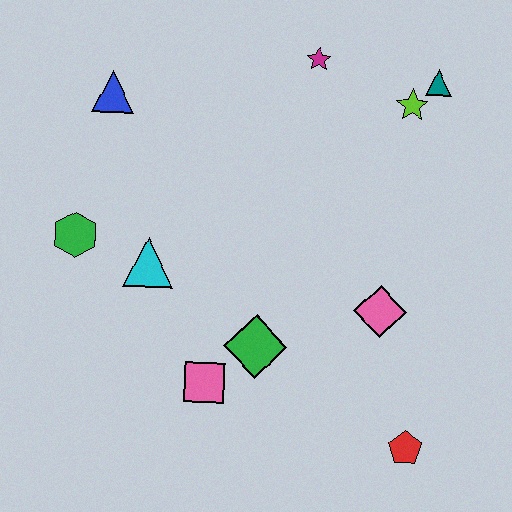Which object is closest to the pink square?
The green diamond is closest to the pink square.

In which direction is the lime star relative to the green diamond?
The lime star is above the green diamond.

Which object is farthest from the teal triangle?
The green hexagon is farthest from the teal triangle.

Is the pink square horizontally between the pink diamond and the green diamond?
No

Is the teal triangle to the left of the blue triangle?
No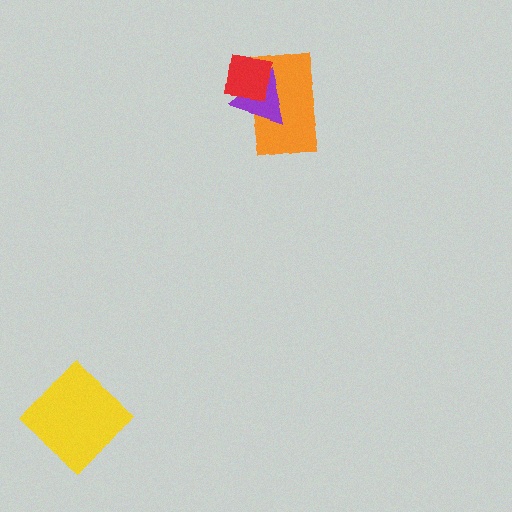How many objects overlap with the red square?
2 objects overlap with the red square.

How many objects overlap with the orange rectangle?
2 objects overlap with the orange rectangle.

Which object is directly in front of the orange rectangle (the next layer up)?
The purple triangle is directly in front of the orange rectangle.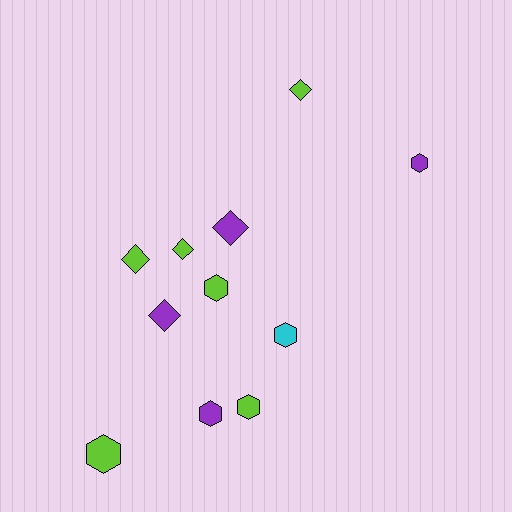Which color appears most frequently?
Lime, with 6 objects.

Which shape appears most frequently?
Hexagon, with 6 objects.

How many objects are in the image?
There are 11 objects.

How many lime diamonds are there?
There are 3 lime diamonds.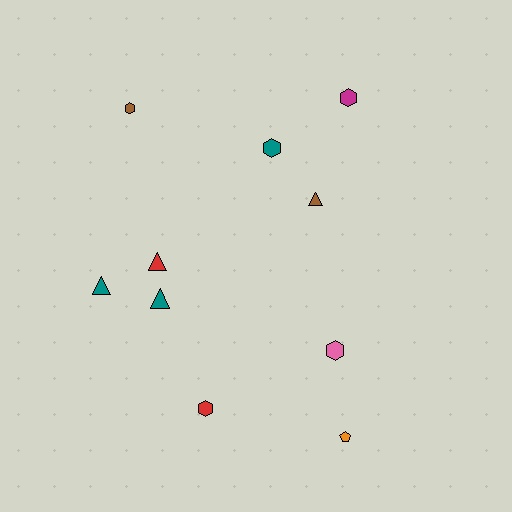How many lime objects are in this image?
There are no lime objects.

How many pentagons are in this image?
There is 1 pentagon.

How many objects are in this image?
There are 10 objects.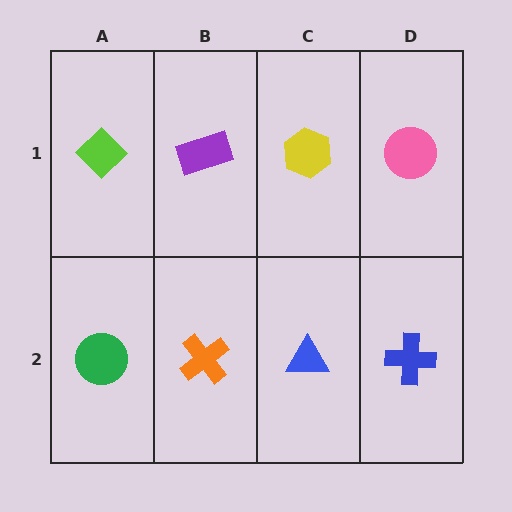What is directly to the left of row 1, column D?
A yellow hexagon.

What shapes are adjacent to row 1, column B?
An orange cross (row 2, column B), a lime diamond (row 1, column A), a yellow hexagon (row 1, column C).